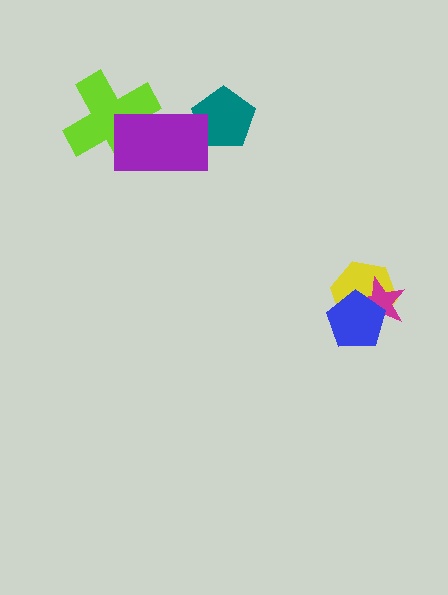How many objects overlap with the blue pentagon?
2 objects overlap with the blue pentagon.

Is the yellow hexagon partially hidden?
Yes, it is partially covered by another shape.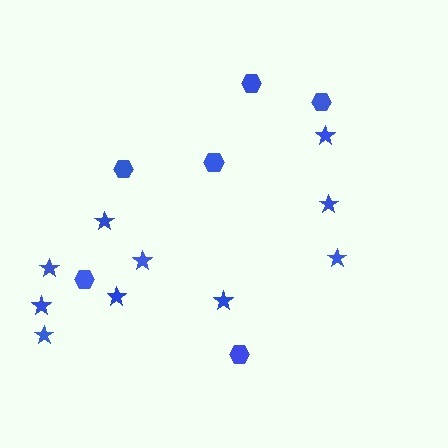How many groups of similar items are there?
There are 2 groups: one group of hexagons (6) and one group of stars (10).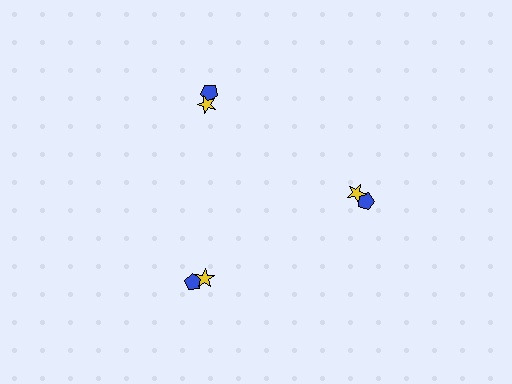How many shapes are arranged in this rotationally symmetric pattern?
There are 6 shapes, arranged in 3 groups of 2.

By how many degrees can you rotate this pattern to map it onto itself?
The pattern maps onto itself every 120 degrees of rotation.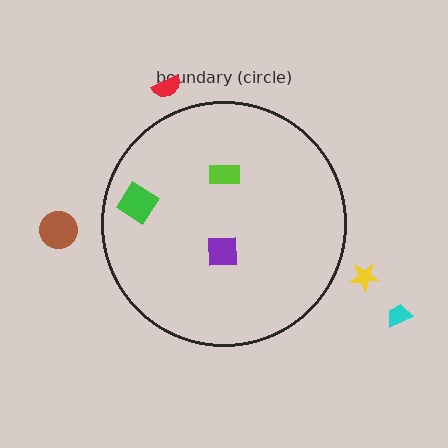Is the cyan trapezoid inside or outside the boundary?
Outside.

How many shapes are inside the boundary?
3 inside, 4 outside.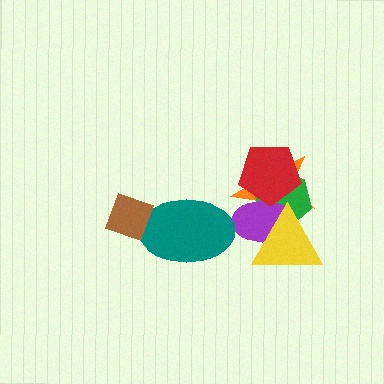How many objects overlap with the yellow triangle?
3 objects overlap with the yellow triangle.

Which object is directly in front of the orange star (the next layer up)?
The green hexagon is directly in front of the orange star.